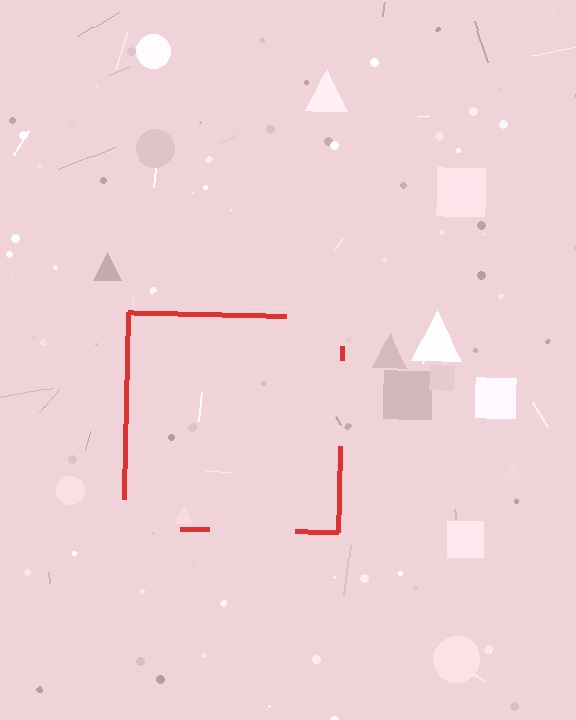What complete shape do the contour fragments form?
The contour fragments form a square.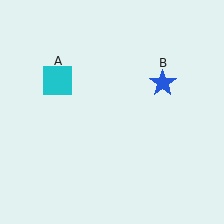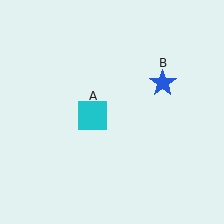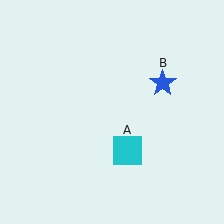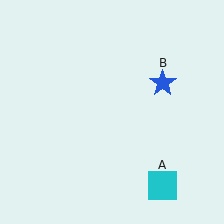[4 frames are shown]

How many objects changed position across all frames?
1 object changed position: cyan square (object A).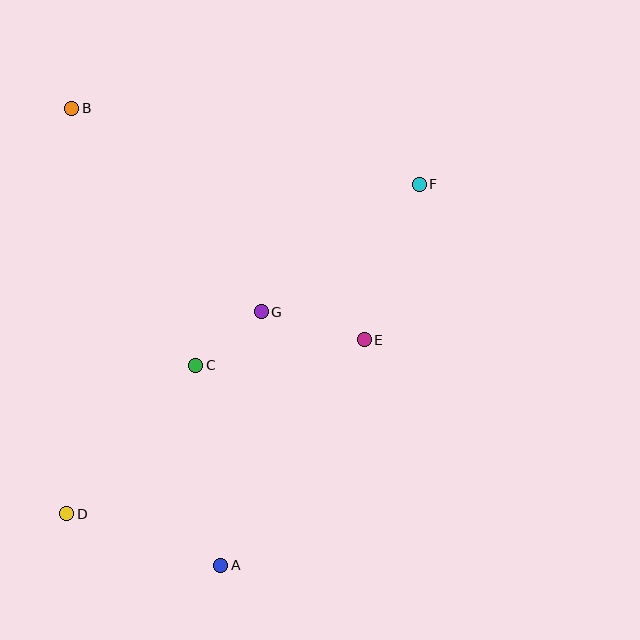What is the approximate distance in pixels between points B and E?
The distance between B and E is approximately 373 pixels.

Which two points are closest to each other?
Points C and G are closest to each other.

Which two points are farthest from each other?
Points D and F are farthest from each other.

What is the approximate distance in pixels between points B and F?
The distance between B and F is approximately 356 pixels.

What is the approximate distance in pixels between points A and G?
The distance between A and G is approximately 256 pixels.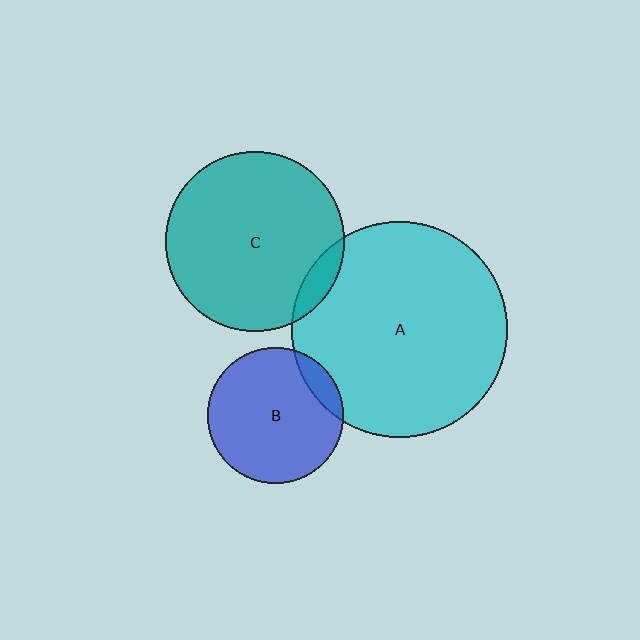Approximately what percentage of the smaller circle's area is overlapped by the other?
Approximately 10%.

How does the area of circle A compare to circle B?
Approximately 2.5 times.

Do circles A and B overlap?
Yes.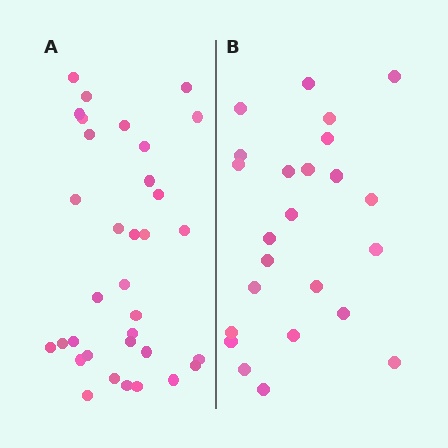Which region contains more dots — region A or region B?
Region A (the left region) has more dots.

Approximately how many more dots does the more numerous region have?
Region A has roughly 10 or so more dots than region B.